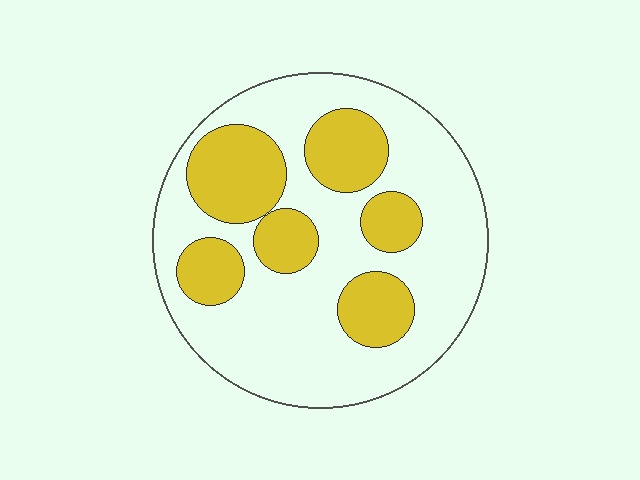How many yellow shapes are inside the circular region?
6.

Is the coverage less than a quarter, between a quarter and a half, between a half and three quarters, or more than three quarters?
Between a quarter and a half.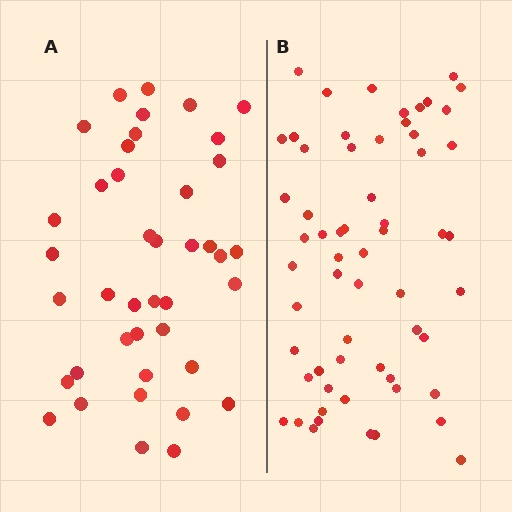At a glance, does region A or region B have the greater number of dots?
Region B (the right region) has more dots.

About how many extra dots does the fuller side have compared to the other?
Region B has approximately 20 more dots than region A.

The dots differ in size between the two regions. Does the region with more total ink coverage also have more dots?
No. Region A has more total ink coverage because its dots are larger, but region B actually contains more individual dots. Total area can be misleading — the number of items is what matters here.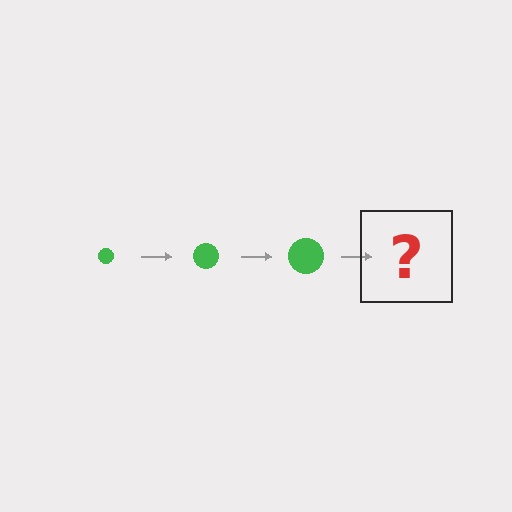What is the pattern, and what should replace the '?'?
The pattern is that the circle gets progressively larger each step. The '?' should be a green circle, larger than the previous one.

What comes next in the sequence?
The next element should be a green circle, larger than the previous one.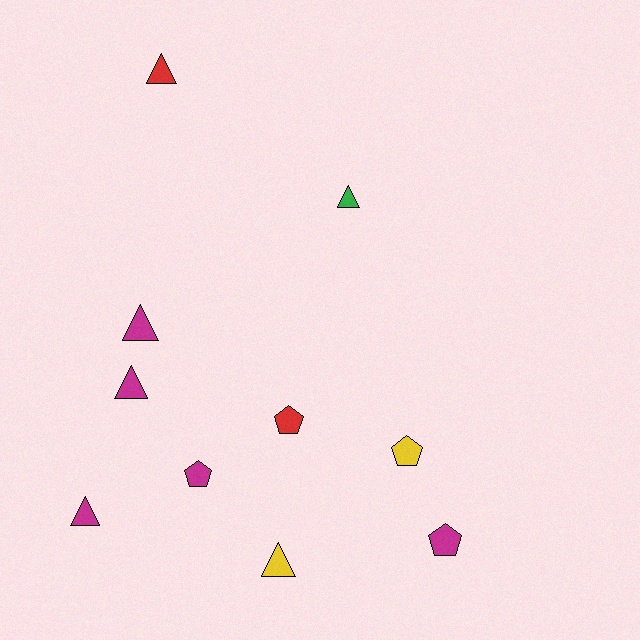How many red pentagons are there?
There is 1 red pentagon.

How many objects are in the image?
There are 10 objects.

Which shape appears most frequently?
Triangle, with 6 objects.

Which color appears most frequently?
Magenta, with 5 objects.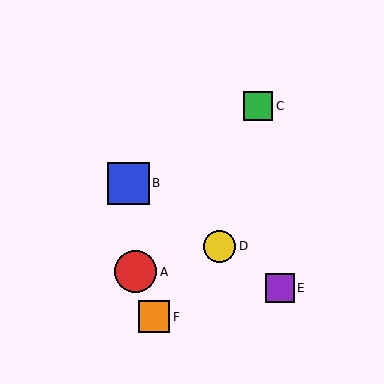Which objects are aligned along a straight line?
Objects B, D, E are aligned along a straight line.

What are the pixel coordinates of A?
Object A is at (136, 272).